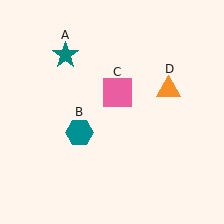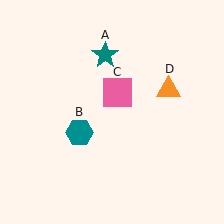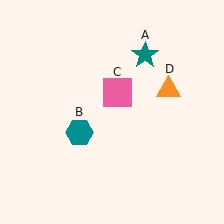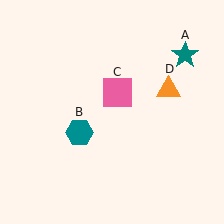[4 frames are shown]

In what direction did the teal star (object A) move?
The teal star (object A) moved right.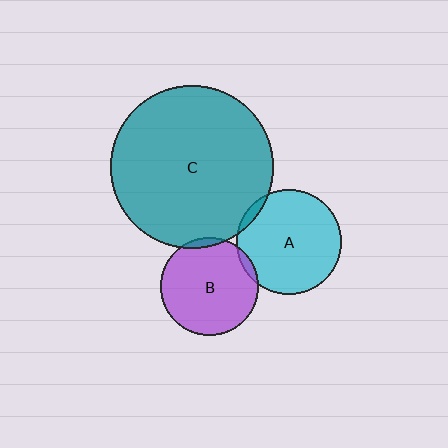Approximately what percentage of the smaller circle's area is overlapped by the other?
Approximately 5%.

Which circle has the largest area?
Circle C (teal).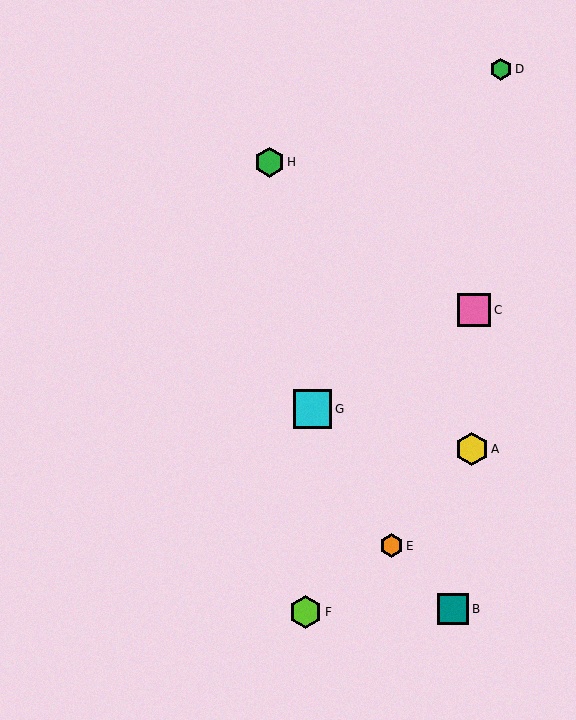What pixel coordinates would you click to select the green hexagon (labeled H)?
Click at (269, 162) to select the green hexagon H.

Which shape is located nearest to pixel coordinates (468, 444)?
The yellow hexagon (labeled A) at (472, 449) is nearest to that location.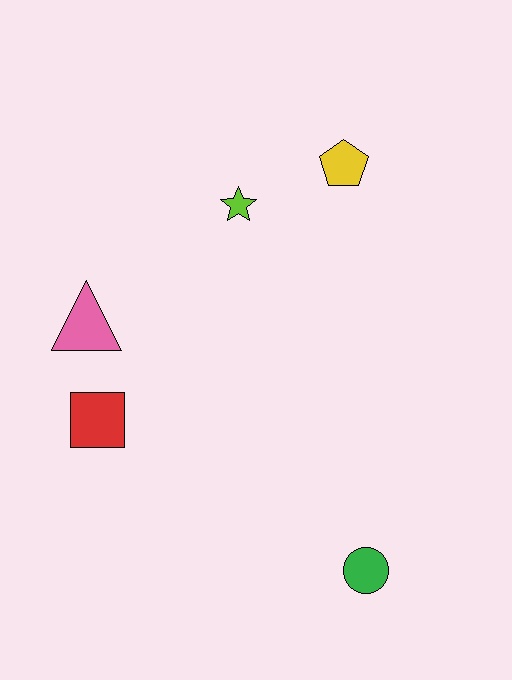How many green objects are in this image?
There is 1 green object.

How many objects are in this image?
There are 5 objects.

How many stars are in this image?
There is 1 star.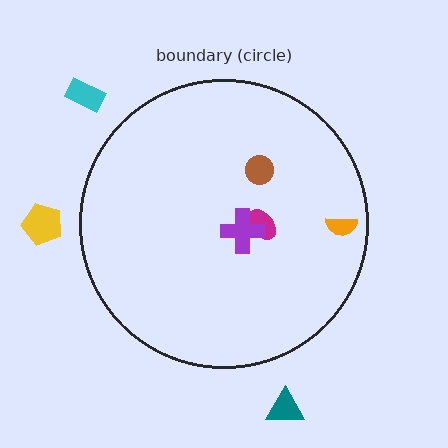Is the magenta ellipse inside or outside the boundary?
Inside.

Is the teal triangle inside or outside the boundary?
Outside.